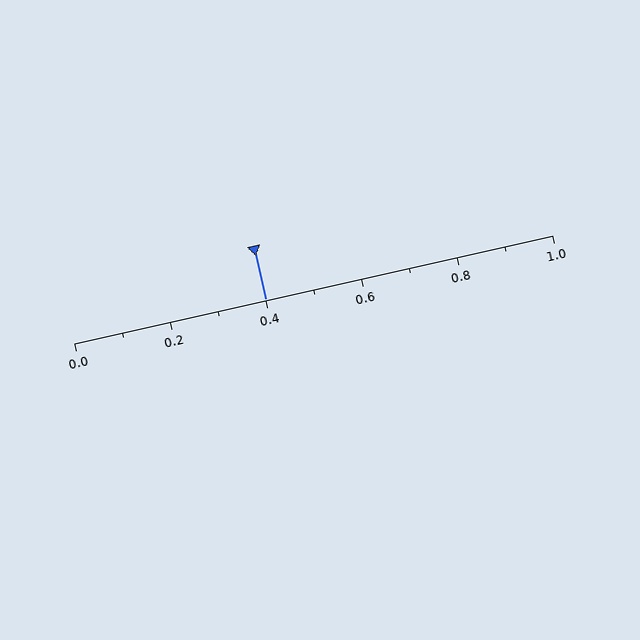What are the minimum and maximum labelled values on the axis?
The axis runs from 0.0 to 1.0.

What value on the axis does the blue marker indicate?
The marker indicates approximately 0.4.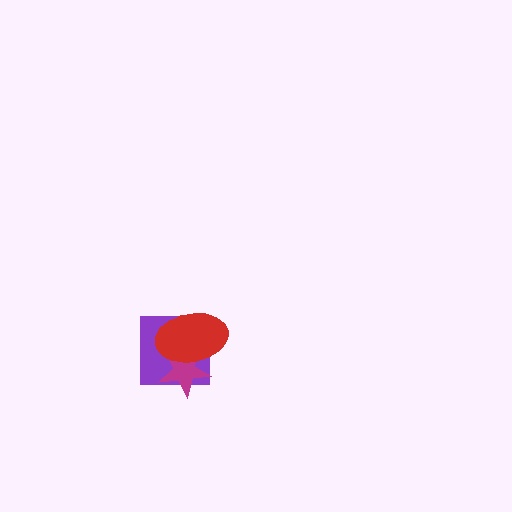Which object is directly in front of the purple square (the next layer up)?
The magenta star is directly in front of the purple square.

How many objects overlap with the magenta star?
2 objects overlap with the magenta star.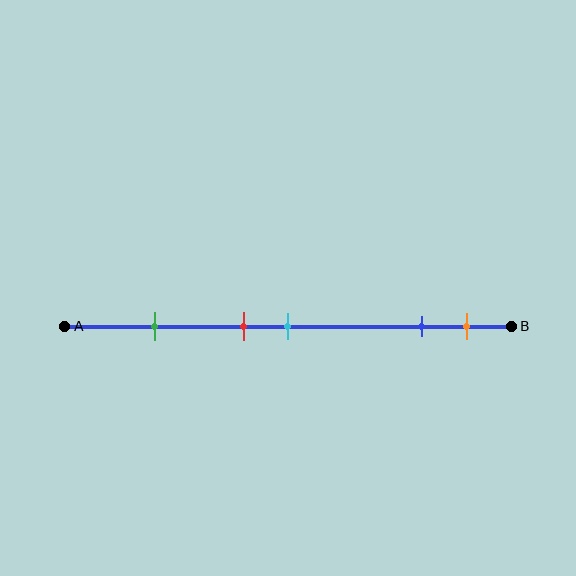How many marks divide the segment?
There are 5 marks dividing the segment.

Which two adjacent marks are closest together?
The red and cyan marks are the closest adjacent pair.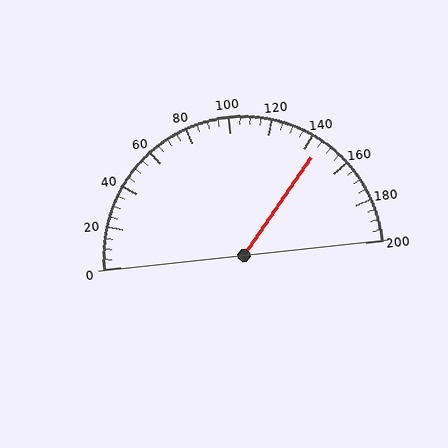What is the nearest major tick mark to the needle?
The nearest major tick mark is 140.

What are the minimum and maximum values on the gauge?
The gauge ranges from 0 to 200.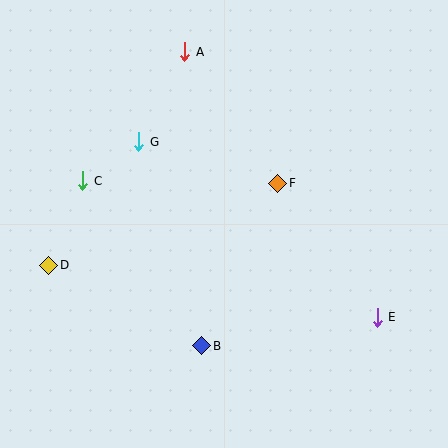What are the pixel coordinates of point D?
Point D is at (49, 265).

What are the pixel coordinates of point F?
Point F is at (278, 183).